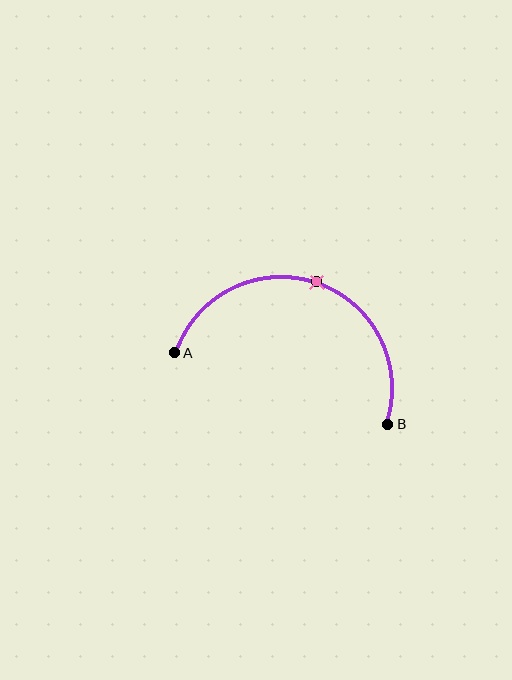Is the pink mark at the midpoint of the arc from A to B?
Yes. The pink mark lies on the arc at equal arc-length from both A and B — it is the arc midpoint.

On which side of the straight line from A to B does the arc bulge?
The arc bulges above the straight line connecting A and B.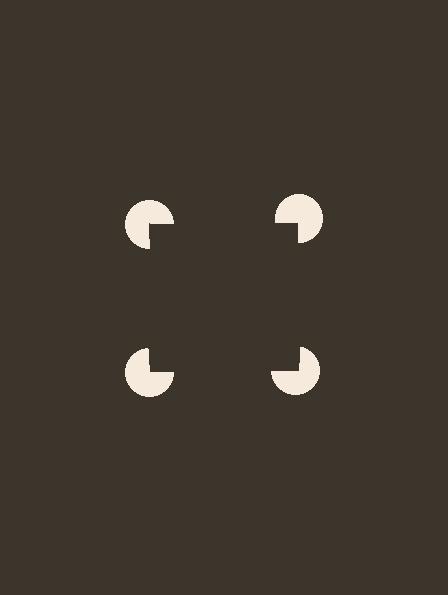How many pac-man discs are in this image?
There are 4 — one at each vertex of the illusory square.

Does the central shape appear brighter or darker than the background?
It typically appears slightly darker than the background, even though no actual brightness change is drawn.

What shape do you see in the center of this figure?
An illusory square — its edges are inferred from the aligned wedge cuts in the pac-man discs, not physically drawn.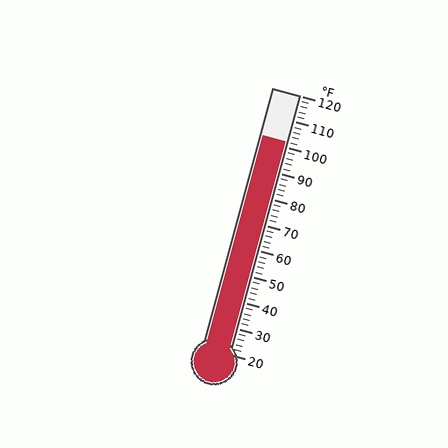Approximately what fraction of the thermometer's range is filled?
The thermometer is filled to approximately 80% of its range.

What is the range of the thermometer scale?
The thermometer scale ranges from 20°F to 120°F.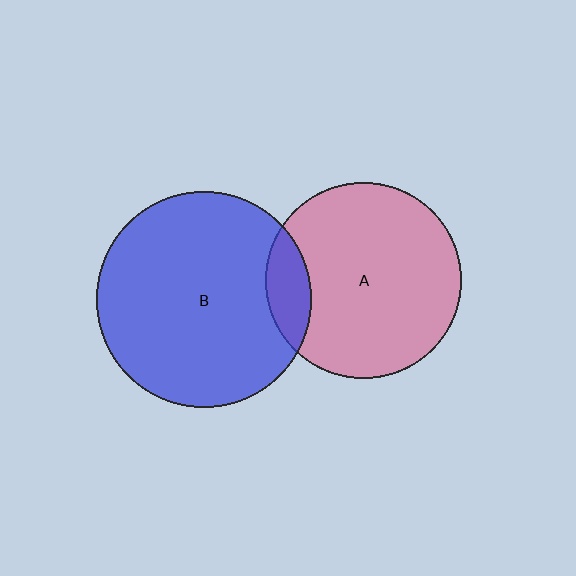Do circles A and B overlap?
Yes.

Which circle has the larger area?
Circle B (blue).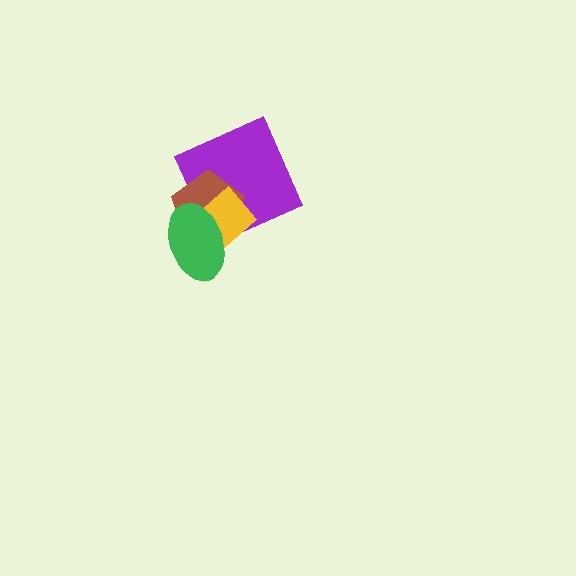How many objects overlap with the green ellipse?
3 objects overlap with the green ellipse.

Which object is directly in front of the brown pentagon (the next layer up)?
The yellow diamond is directly in front of the brown pentagon.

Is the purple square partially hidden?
Yes, it is partially covered by another shape.